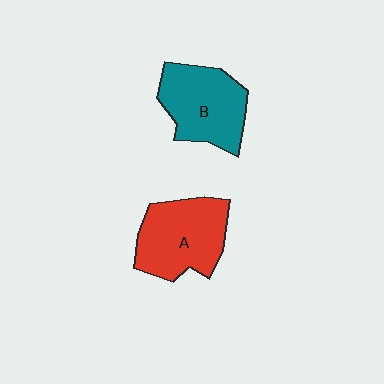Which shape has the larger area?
Shape A (red).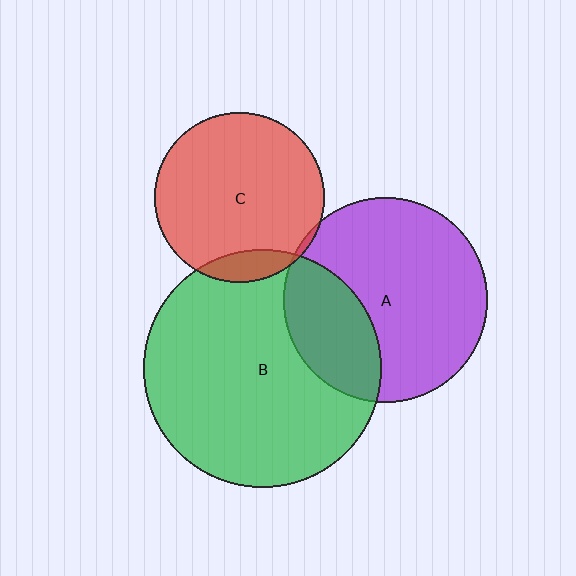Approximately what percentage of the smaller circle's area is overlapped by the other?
Approximately 10%.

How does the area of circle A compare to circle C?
Approximately 1.4 times.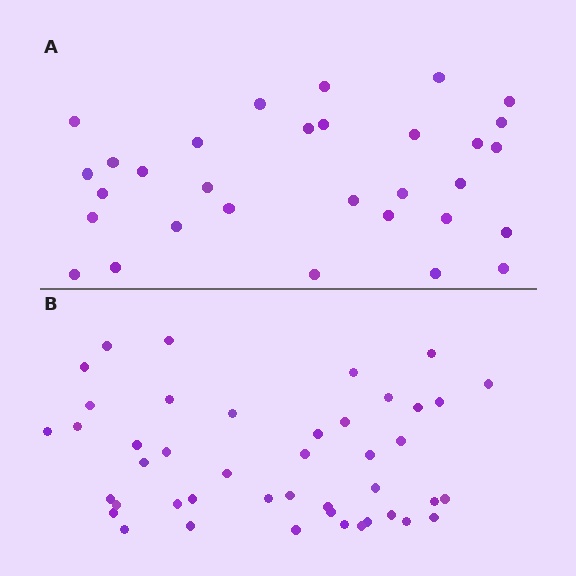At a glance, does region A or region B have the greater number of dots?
Region B (the bottom region) has more dots.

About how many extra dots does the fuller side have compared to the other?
Region B has approximately 15 more dots than region A.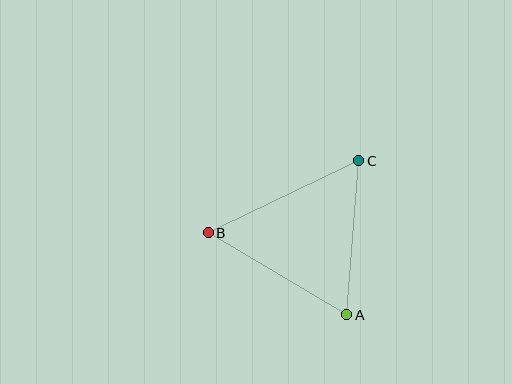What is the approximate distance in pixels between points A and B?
The distance between A and B is approximately 161 pixels.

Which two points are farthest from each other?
Points B and C are farthest from each other.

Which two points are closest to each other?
Points A and C are closest to each other.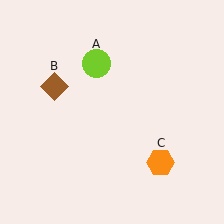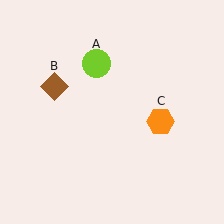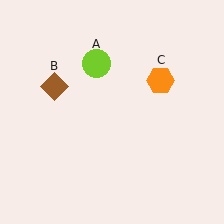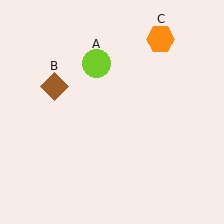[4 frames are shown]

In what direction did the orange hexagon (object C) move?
The orange hexagon (object C) moved up.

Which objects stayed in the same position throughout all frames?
Lime circle (object A) and brown diamond (object B) remained stationary.